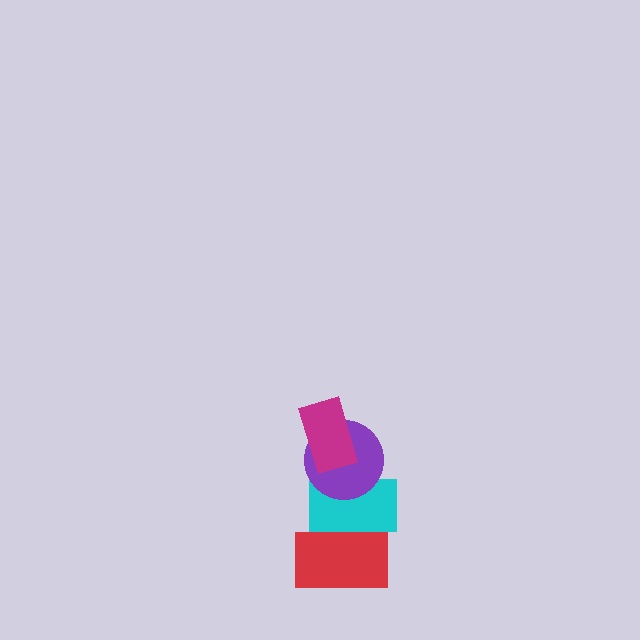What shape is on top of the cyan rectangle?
The purple circle is on top of the cyan rectangle.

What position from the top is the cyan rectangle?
The cyan rectangle is 3rd from the top.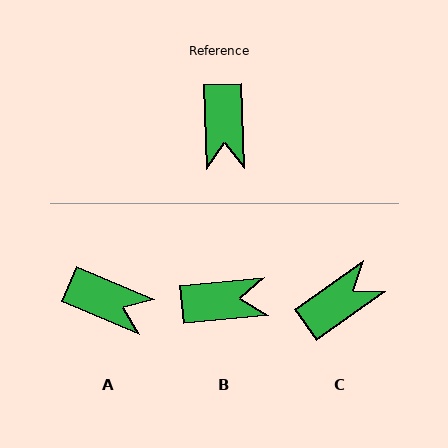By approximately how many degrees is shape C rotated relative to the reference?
Approximately 123 degrees counter-clockwise.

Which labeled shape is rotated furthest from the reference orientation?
C, about 123 degrees away.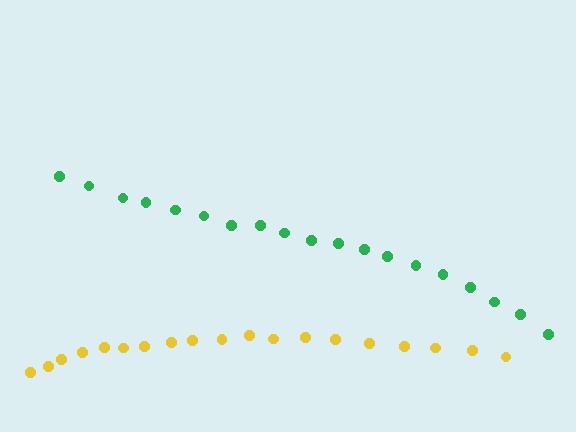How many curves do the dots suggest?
There are 2 distinct paths.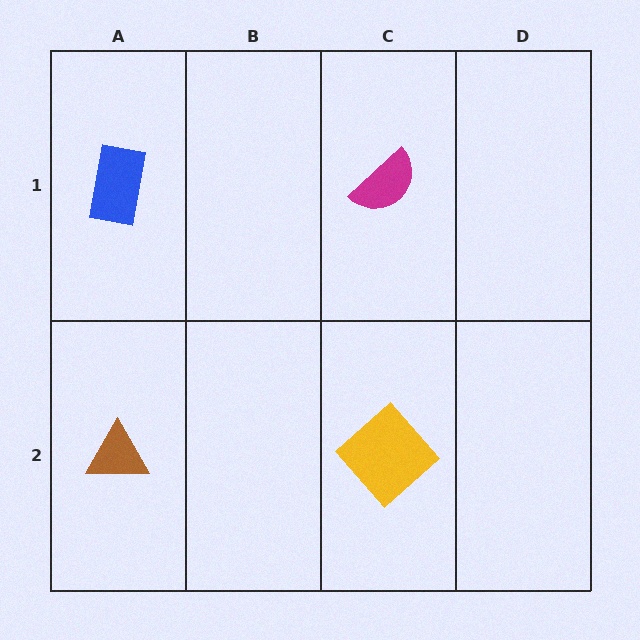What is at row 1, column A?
A blue rectangle.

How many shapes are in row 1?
2 shapes.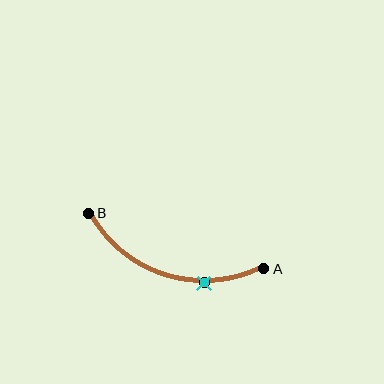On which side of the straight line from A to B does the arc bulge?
The arc bulges below the straight line connecting A and B.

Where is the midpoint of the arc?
The arc midpoint is the point on the curve farthest from the straight line joining A and B. It sits below that line.